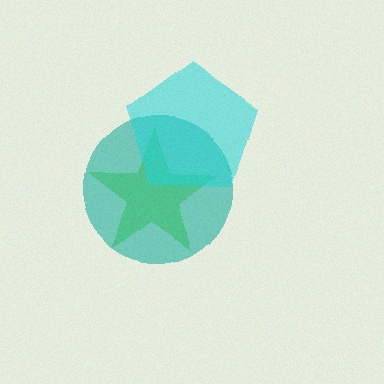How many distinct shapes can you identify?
There are 3 distinct shapes: a lime star, a teal circle, a cyan pentagon.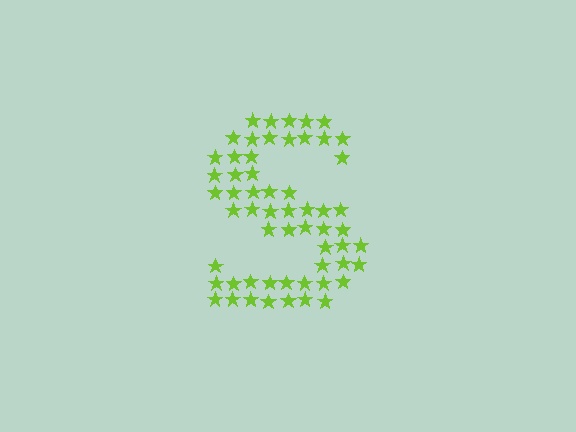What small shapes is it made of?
It is made of small stars.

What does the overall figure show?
The overall figure shows the letter S.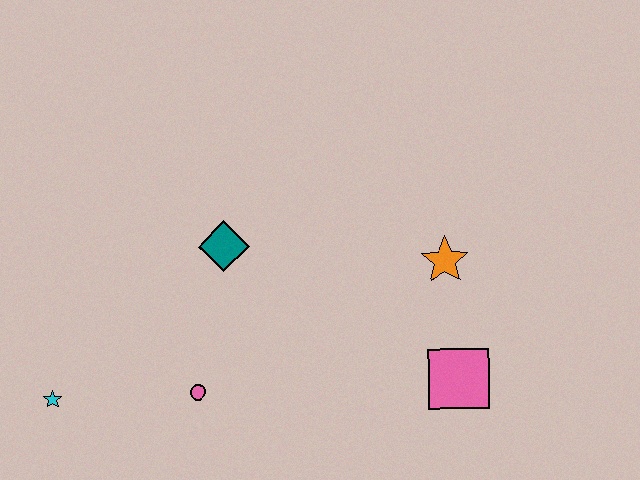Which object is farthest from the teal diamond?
The pink square is farthest from the teal diamond.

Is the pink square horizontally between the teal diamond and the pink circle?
No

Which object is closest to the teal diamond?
The pink circle is closest to the teal diamond.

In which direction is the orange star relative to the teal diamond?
The orange star is to the right of the teal diamond.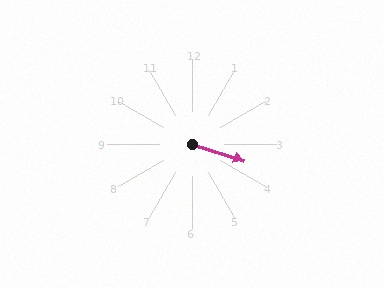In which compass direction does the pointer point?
East.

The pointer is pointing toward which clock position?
Roughly 4 o'clock.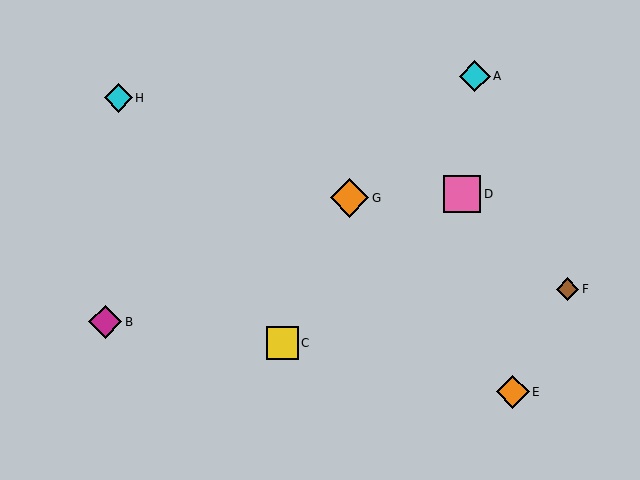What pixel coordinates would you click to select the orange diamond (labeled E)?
Click at (513, 392) to select the orange diamond E.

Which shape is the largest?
The orange diamond (labeled G) is the largest.